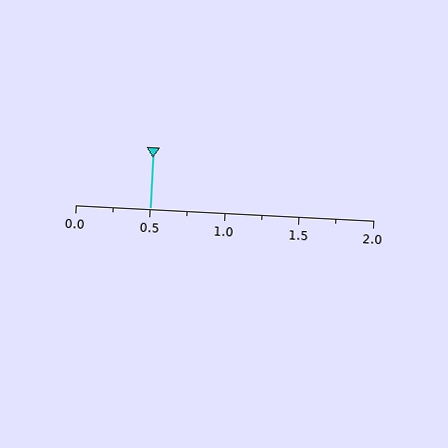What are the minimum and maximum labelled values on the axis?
The axis runs from 0.0 to 2.0.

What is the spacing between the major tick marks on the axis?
The major ticks are spaced 0.5 apart.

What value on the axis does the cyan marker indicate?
The marker indicates approximately 0.5.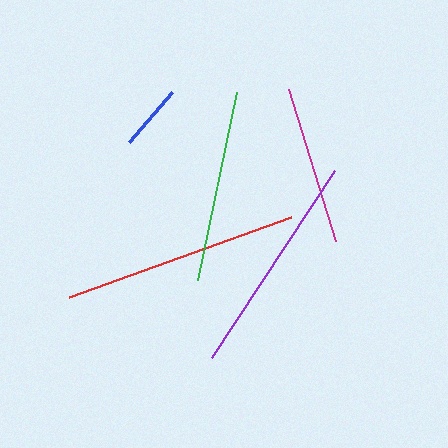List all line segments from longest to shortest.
From longest to shortest: red, purple, green, magenta, blue.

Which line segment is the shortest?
The blue line is the shortest at approximately 66 pixels.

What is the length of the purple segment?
The purple segment is approximately 223 pixels long.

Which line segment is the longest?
The red line is the longest at approximately 236 pixels.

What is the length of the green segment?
The green segment is approximately 193 pixels long.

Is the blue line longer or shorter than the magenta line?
The magenta line is longer than the blue line.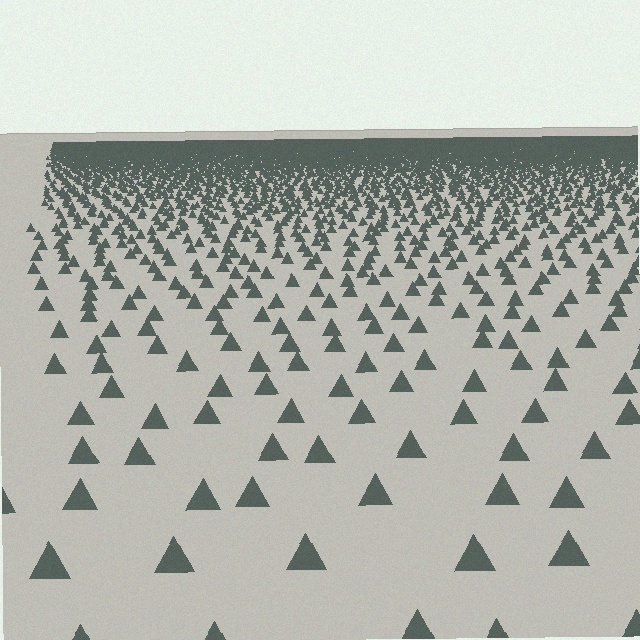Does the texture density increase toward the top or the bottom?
Density increases toward the top.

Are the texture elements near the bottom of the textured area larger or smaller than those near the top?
Larger. Near the bottom, elements are closer to the viewer and appear at a bigger on-screen size.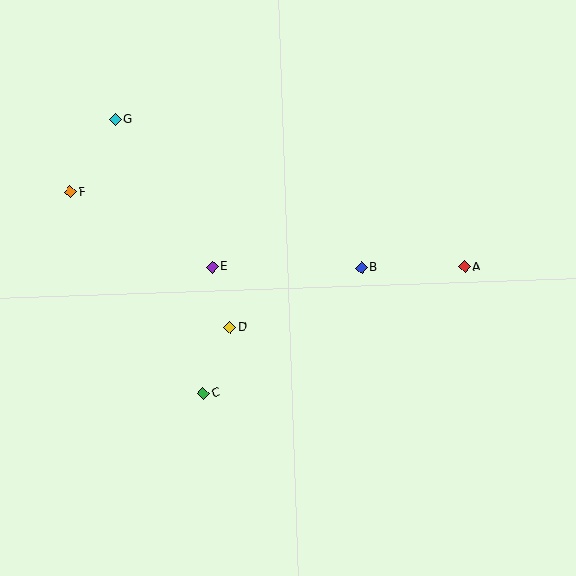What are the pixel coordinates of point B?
Point B is at (362, 268).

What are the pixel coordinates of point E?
Point E is at (213, 267).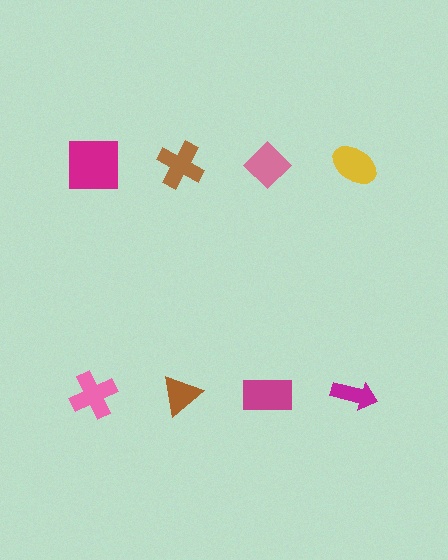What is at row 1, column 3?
A pink diamond.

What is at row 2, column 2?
A brown triangle.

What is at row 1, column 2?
A brown cross.